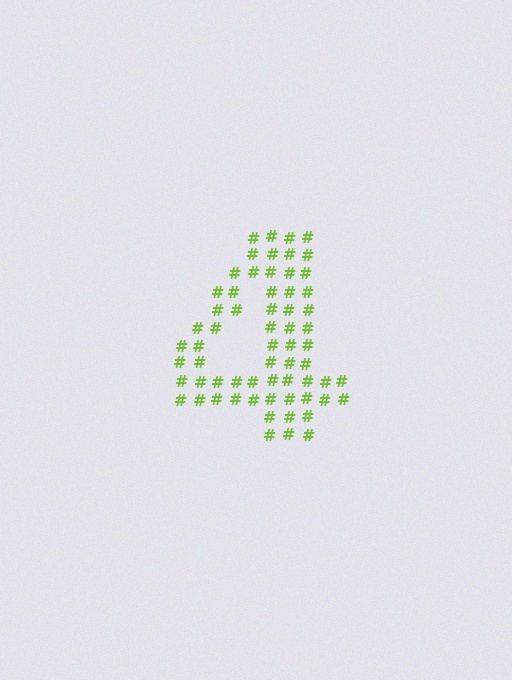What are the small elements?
The small elements are hash symbols.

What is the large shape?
The large shape is the digit 4.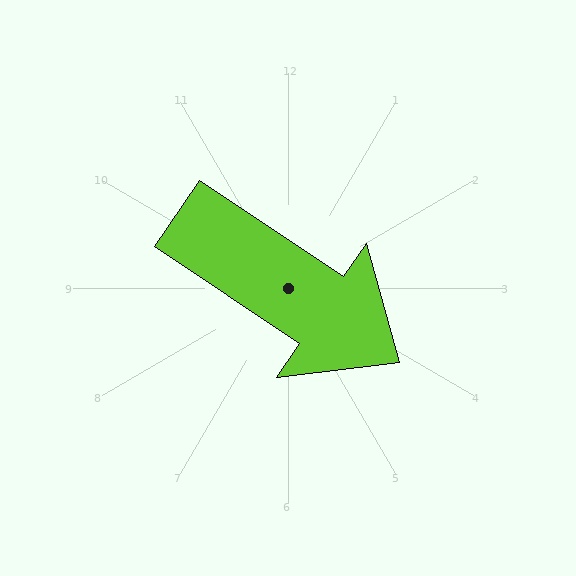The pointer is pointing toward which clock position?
Roughly 4 o'clock.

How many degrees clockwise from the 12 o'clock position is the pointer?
Approximately 124 degrees.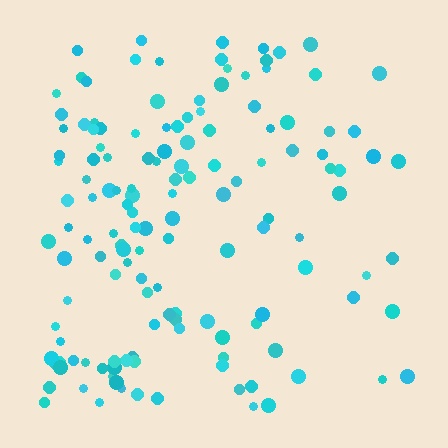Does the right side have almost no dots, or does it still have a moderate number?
Still a moderate number, just noticeably fewer than the left.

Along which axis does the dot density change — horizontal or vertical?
Horizontal.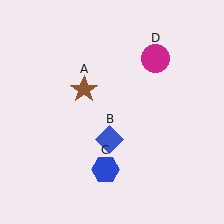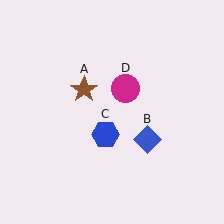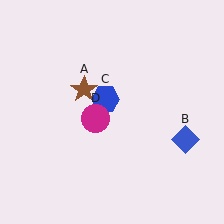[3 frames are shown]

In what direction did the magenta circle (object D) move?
The magenta circle (object D) moved down and to the left.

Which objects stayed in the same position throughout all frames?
Brown star (object A) remained stationary.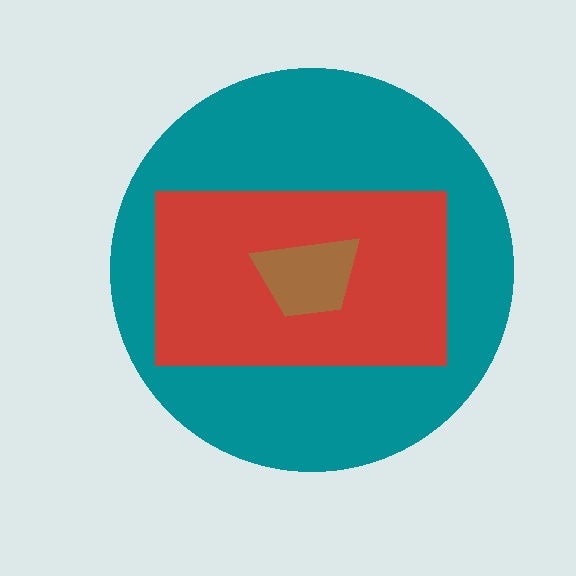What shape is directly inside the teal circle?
The red rectangle.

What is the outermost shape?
The teal circle.